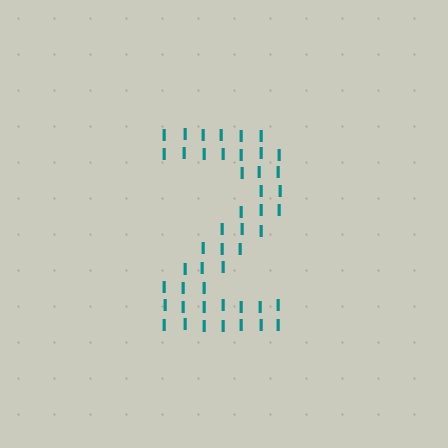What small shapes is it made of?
It is made of small letter I's.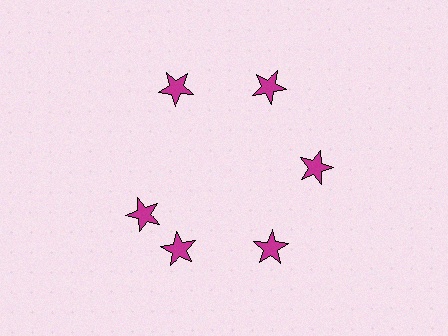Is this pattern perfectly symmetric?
No. The 6 magenta stars are arranged in a ring, but one element near the 9 o'clock position is rotated out of alignment along the ring, breaking the 6-fold rotational symmetry.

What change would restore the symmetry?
The symmetry would be restored by rotating it back into even spacing with its neighbors so that all 6 stars sit at equal angles and equal distance from the center.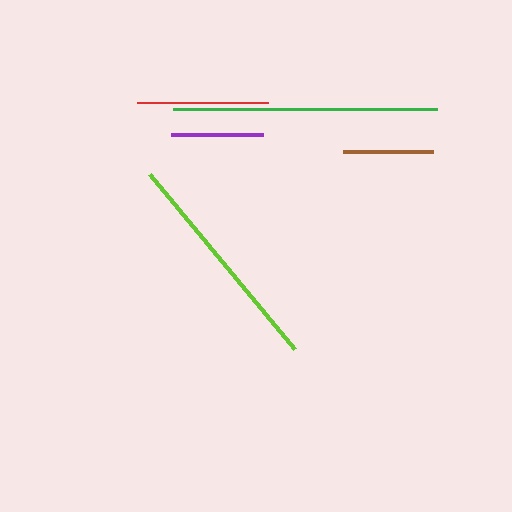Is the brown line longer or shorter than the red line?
The red line is longer than the brown line.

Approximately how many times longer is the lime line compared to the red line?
The lime line is approximately 1.7 times the length of the red line.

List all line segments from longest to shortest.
From longest to shortest: green, lime, red, purple, brown.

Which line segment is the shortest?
The brown line is the shortest at approximately 90 pixels.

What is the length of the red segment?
The red segment is approximately 131 pixels long.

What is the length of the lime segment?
The lime segment is approximately 227 pixels long.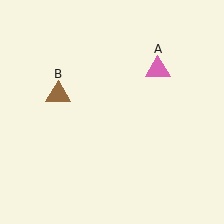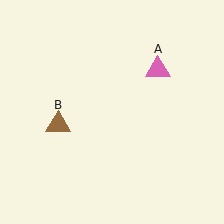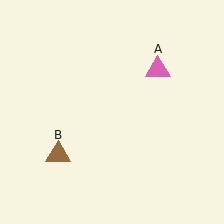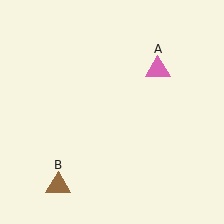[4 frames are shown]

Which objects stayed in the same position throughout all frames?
Pink triangle (object A) remained stationary.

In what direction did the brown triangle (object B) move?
The brown triangle (object B) moved down.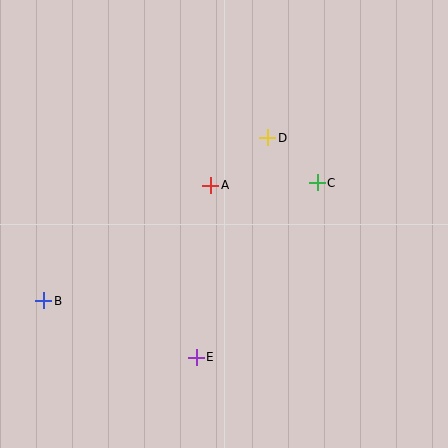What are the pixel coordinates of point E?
Point E is at (196, 357).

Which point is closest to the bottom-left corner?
Point B is closest to the bottom-left corner.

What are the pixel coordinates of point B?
Point B is at (44, 301).